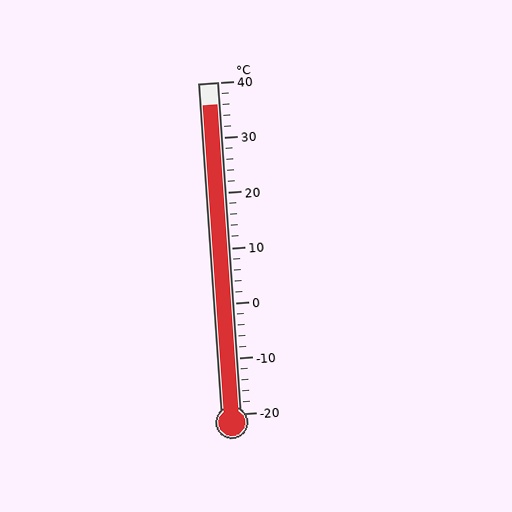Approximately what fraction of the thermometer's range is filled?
The thermometer is filled to approximately 95% of its range.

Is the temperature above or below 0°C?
The temperature is above 0°C.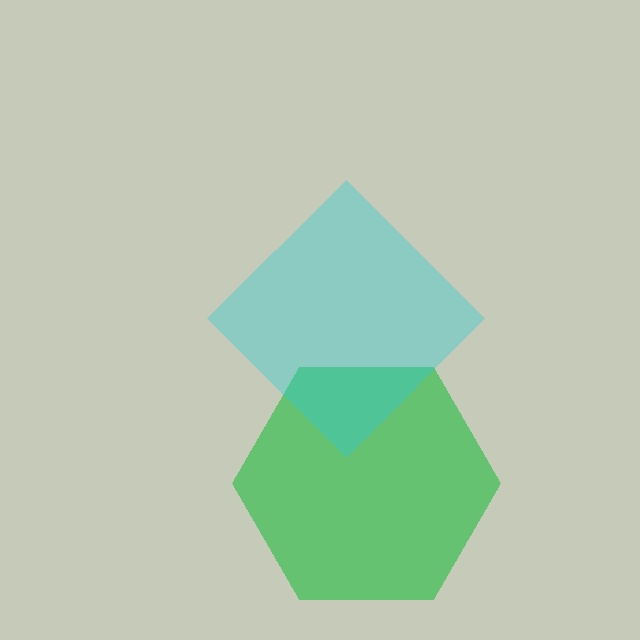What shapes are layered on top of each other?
The layered shapes are: a green hexagon, a cyan diamond.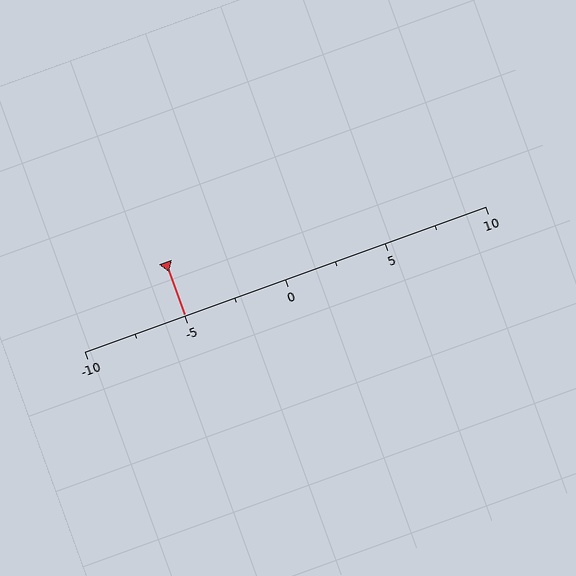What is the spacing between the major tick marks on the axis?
The major ticks are spaced 5 apart.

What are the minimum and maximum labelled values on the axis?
The axis runs from -10 to 10.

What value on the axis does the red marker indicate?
The marker indicates approximately -5.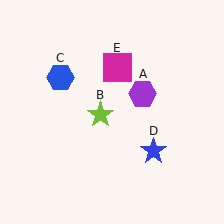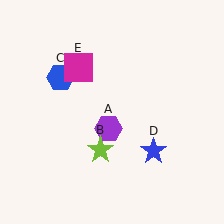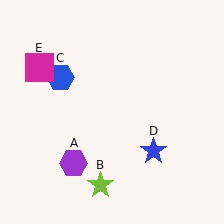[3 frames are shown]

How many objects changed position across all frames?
3 objects changed position: purple hexagon (object A), lime star (object B), magenta square (object E).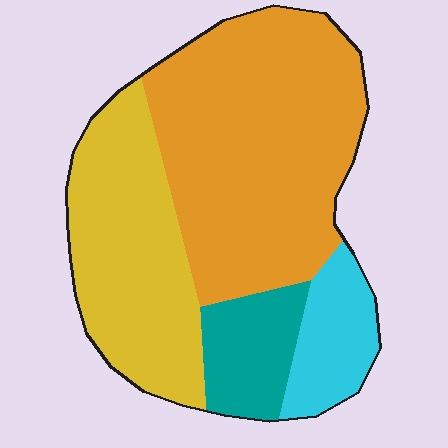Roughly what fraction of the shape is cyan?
Cyan covers roughly 10% of the shape.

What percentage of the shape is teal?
Teal covers 11% of the shape.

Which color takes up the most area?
Orange, at roughly 50%.